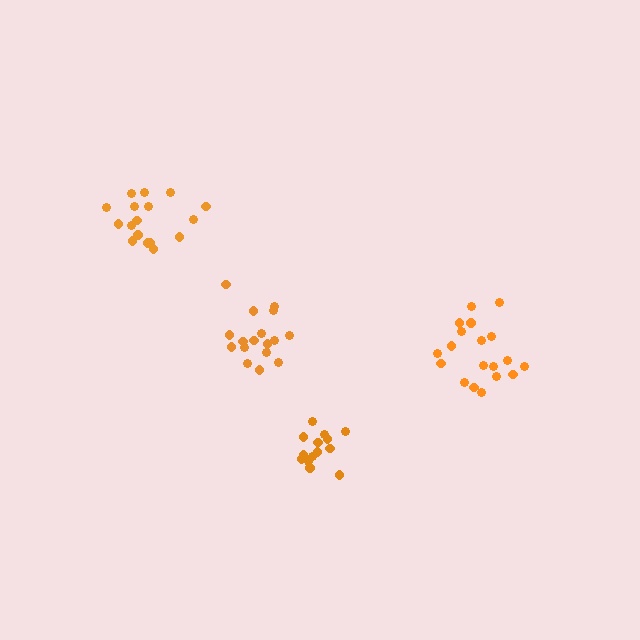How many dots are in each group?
Group 1: 14 dots, Group 2: 19 dots, Group 3: 18 dots, Group 4: 17 dots (68 total).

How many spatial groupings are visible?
There are 4 spatial groupings.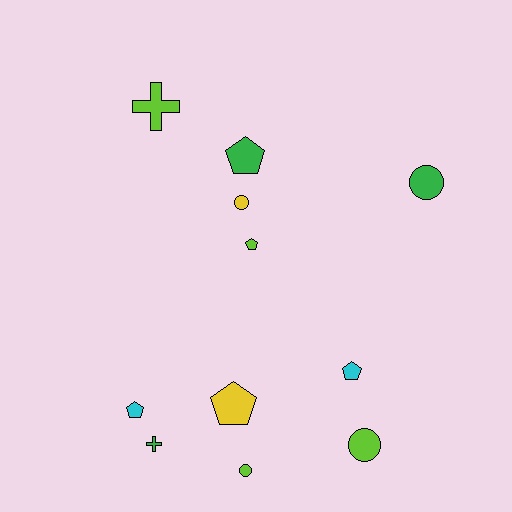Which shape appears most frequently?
Pentagon, with 5 objects.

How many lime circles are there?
There are 2 lime circles.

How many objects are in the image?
There are 11 objects.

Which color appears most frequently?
Lime, with 4 objects.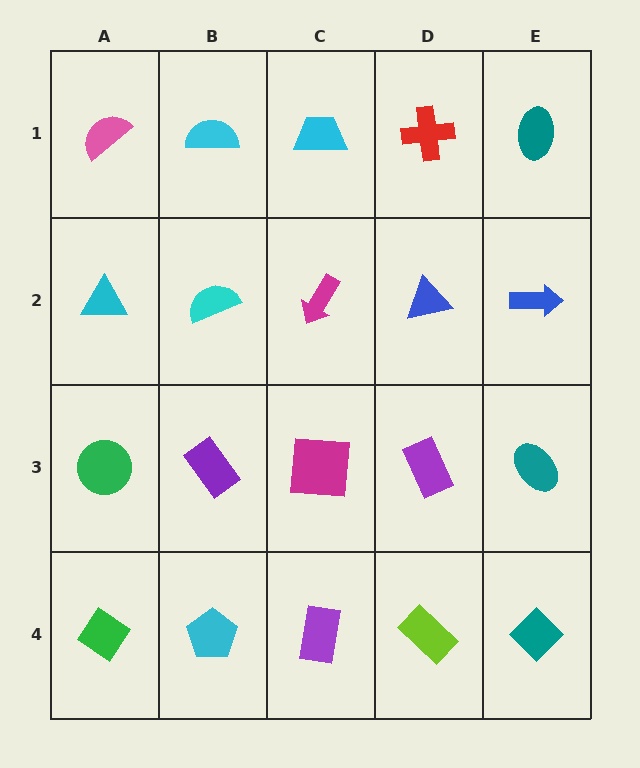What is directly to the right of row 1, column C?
A red cross.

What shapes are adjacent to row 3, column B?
A cyan semicircle (row 2, column B), a cyan pentagon (row 4, column B), a green circle (row 3, column A), a magenta square (row 3, column C).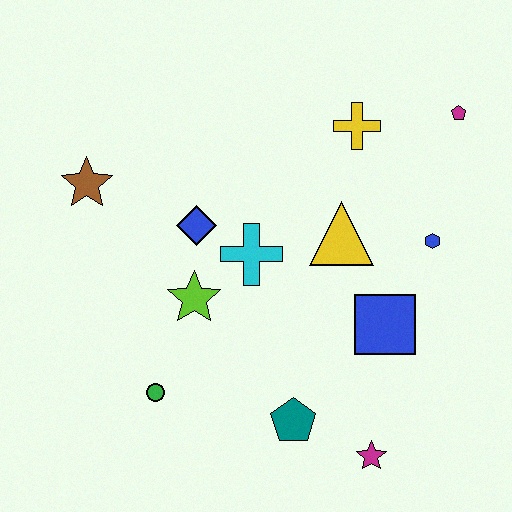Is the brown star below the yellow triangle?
No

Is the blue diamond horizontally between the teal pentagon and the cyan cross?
No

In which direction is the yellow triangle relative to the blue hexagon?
The yellow triangle is to the left of the blue hexagon.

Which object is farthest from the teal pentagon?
The magenta pentagon is farthest from the teal pentagon.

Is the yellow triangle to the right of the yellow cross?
No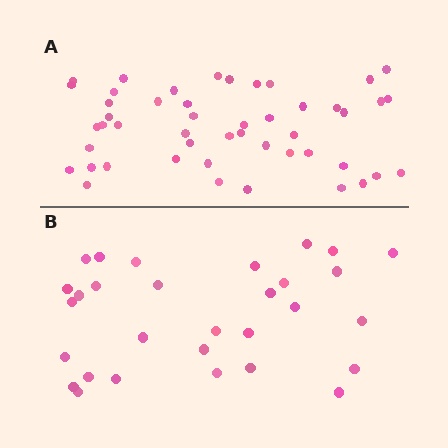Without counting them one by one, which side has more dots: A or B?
Region A (the top region) has more dots.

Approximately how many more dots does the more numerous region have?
Region A has approximately 20 more dots than region B.